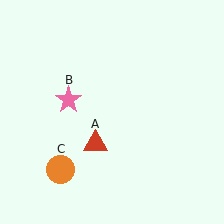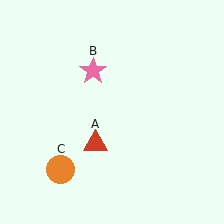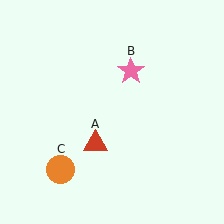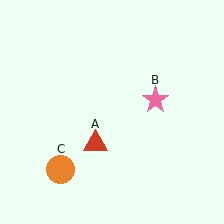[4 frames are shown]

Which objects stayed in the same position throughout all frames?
Red triangle (object A) and orange circle (object C) remained stationary.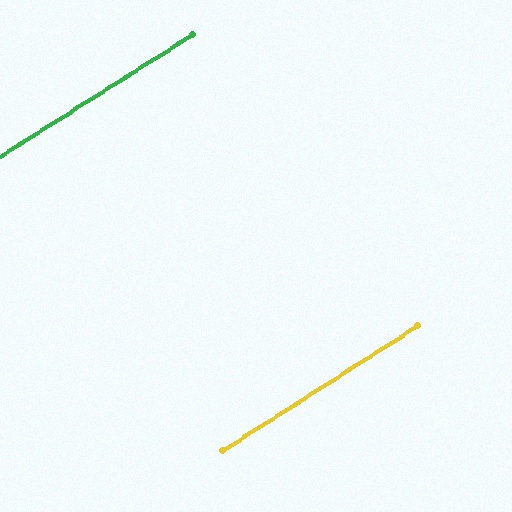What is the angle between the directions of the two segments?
Approximately 0 degrees.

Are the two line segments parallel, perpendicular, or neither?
Parallel — their directions differ by only 0.1°.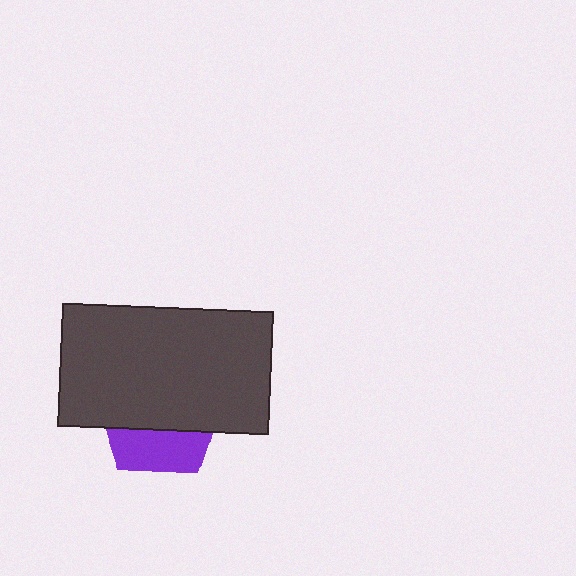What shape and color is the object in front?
The object in front is a dark gray rectangle.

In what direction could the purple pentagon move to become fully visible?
The purple pentagon could move down. That would shift it out from behind the dark gray rectangle entirely.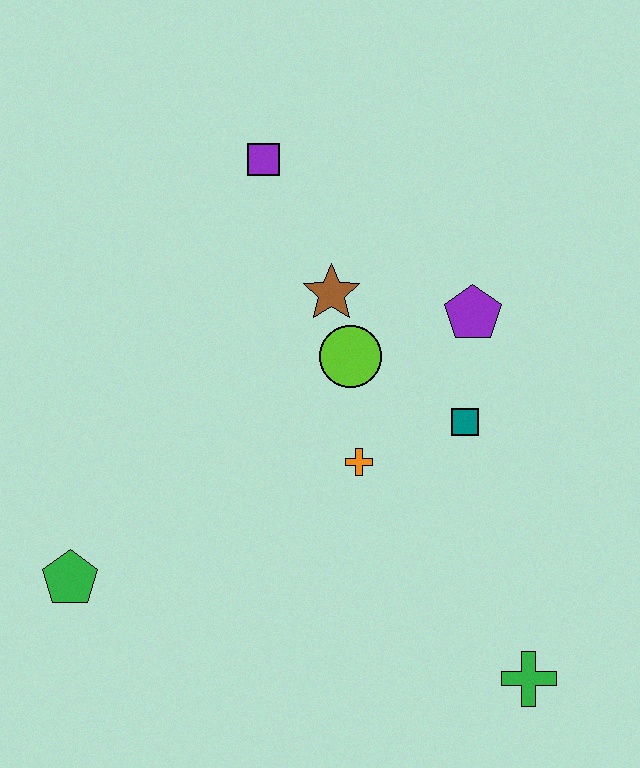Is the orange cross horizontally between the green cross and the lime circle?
Yes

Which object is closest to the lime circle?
The brown star is closest to the lime circle.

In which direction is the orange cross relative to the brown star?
The orange cross is below the brown star.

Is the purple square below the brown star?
No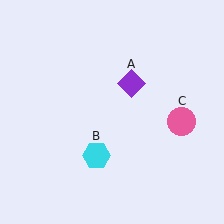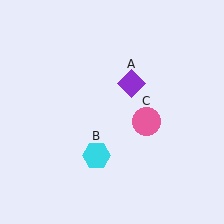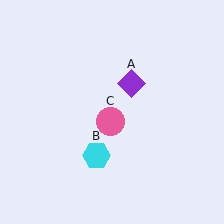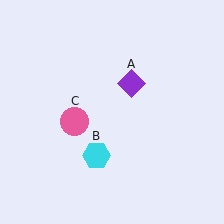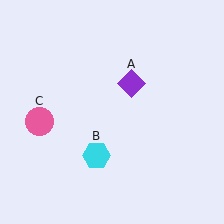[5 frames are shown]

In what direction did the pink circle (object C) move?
The pink circle (object C) moved left.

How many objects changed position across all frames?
1 object changed position: pink circle (object C).